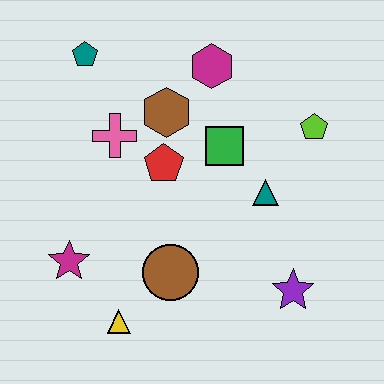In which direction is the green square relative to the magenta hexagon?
The green square is below the magenta hexagon.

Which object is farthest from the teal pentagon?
The purple star is farthest from the teal pentagon.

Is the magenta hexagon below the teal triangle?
No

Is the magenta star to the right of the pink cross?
No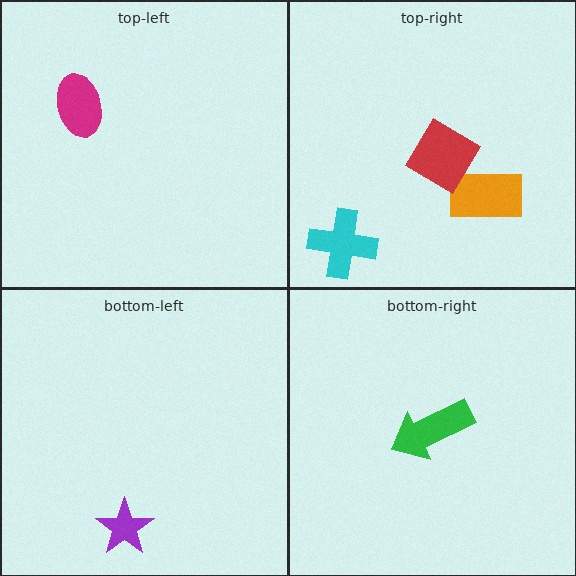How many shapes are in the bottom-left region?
1.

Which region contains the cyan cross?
The top-right region.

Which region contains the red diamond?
The top-right region.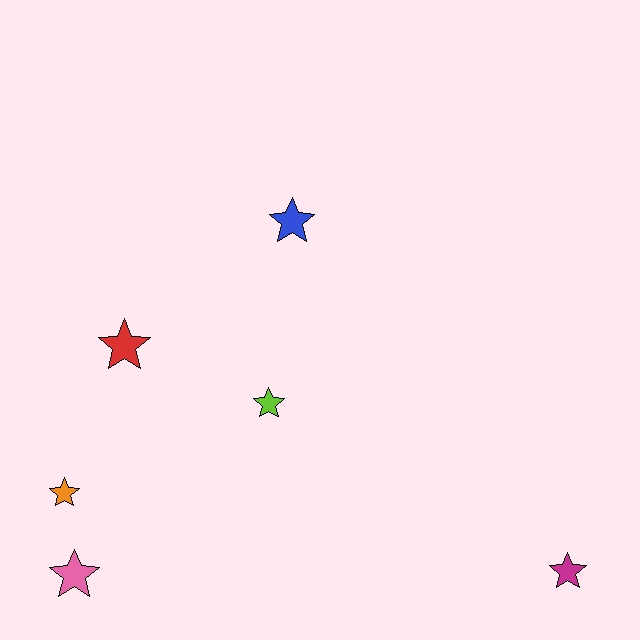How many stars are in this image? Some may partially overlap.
There are 6 stars.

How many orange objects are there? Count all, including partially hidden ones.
There is 1 orange object.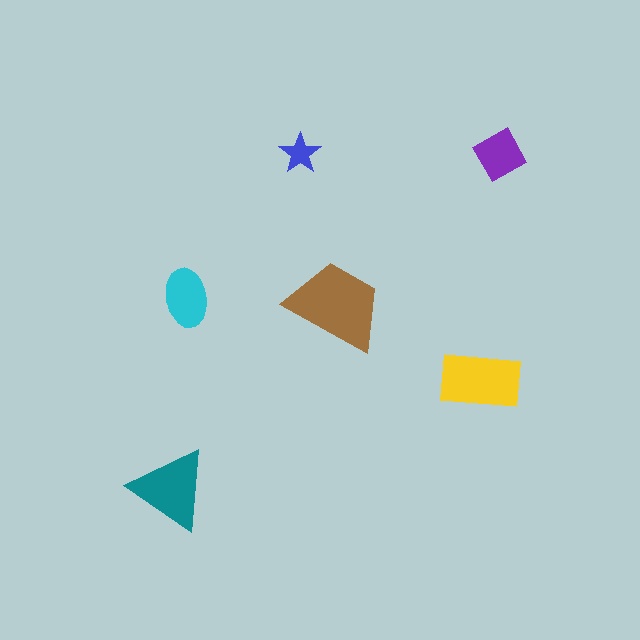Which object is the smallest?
The blue star.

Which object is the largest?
The brown trapezoid.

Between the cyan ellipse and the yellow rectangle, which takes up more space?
The yellow rectangle.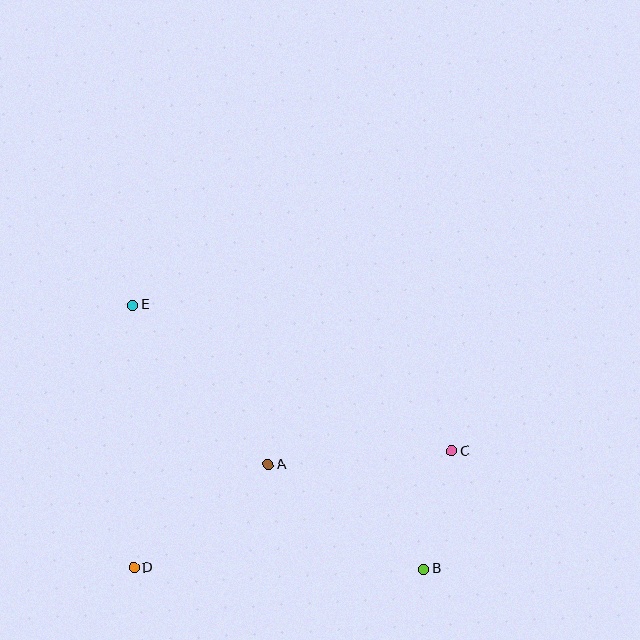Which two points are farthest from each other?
Points B and E are farthest from each other.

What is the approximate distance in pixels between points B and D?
The distance between B and D is approximately 290 pixels.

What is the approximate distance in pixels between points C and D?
The distance between C and D is approximately 339 pixels.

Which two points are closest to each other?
Points B and C are closest to each other.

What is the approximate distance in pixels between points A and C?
The distance between A and C is approximately 184 pixels.